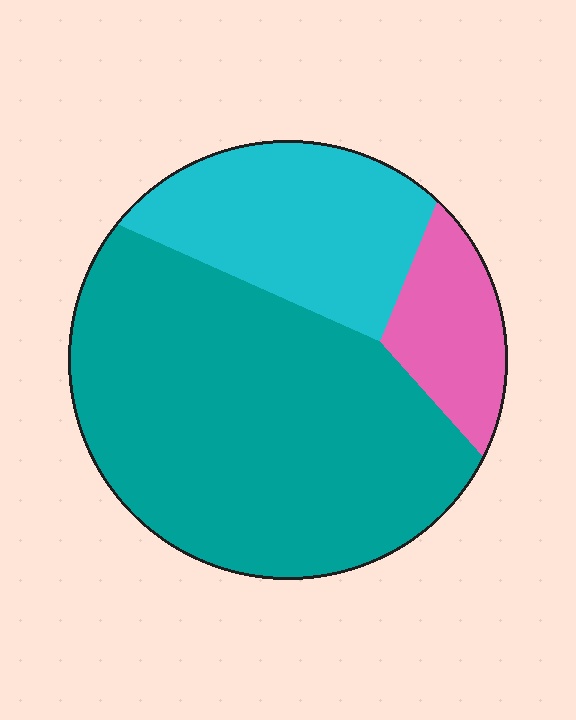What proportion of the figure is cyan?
Cyan covers 25% of the figure.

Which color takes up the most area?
Teal, at roughly 65%.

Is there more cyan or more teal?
Teal.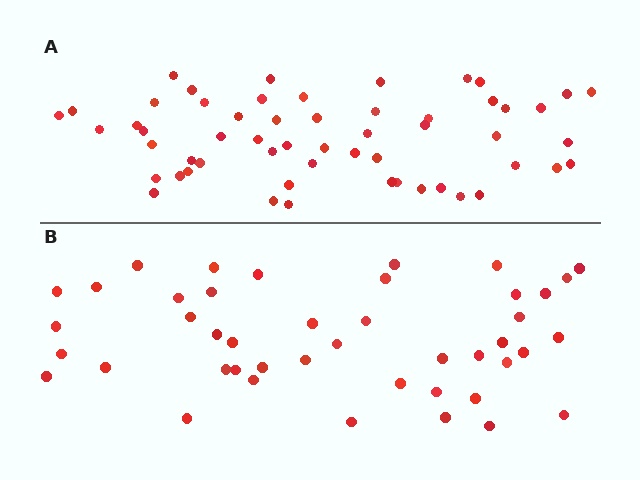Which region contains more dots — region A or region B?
Region A (the top region) has more dots.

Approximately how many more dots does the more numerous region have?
Region A has roughly 12 or so more dots than region B.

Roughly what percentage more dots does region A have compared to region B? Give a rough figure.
About 25% more.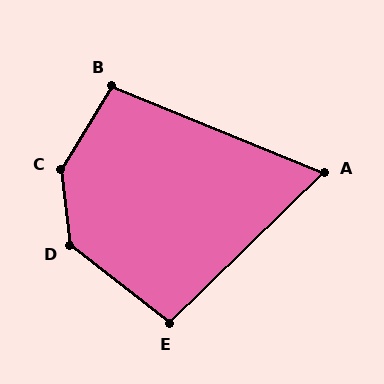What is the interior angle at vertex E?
Approximately 98 degrees (obtuse).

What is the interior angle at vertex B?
Approximately 99 degrees (obtuse).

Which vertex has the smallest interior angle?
A, at approximately 67 degrees.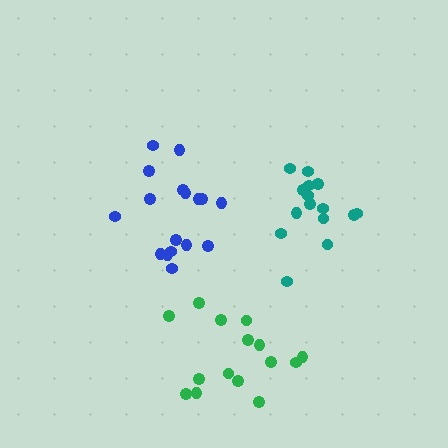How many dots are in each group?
Group 1: 15 dots, Group 2: 15 dots, Group 3: 17 dots (47 total).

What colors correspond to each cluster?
The clusters are colored: teal, green, blue.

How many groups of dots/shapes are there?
There are 3 groups.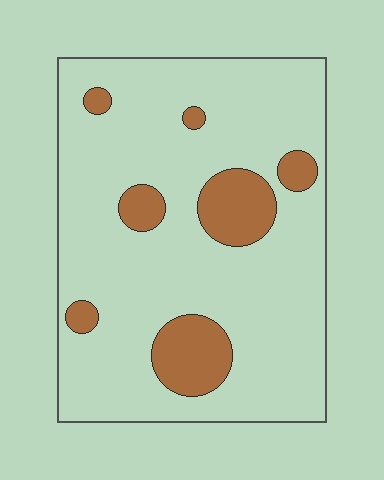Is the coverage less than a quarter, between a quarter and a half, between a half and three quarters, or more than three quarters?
Less than a quarter.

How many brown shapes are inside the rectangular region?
7.